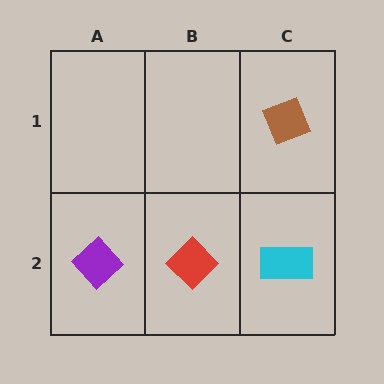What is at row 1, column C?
A brown diamond.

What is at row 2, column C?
A cyan rectangle.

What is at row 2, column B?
A red diamond.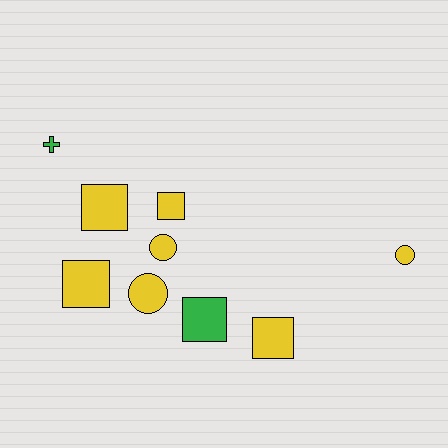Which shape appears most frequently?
Square, with 5 objects.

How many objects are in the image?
There are 9 objects.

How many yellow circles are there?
There are 3 yellow circles.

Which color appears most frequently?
Yellow, with 7 objects.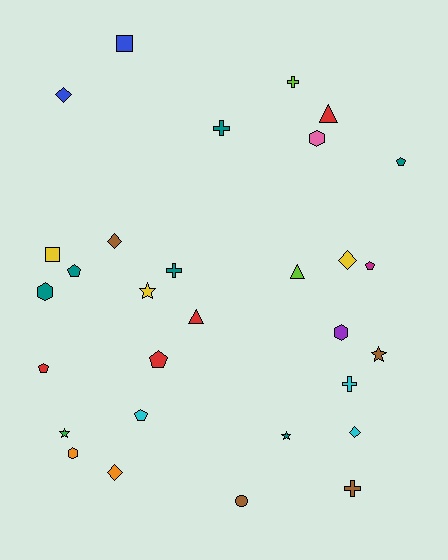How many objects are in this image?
There are 30 objects.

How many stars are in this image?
There are 4 stars.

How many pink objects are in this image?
There is 1 pink object.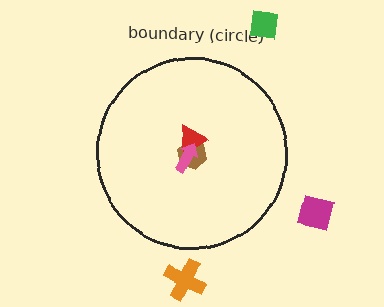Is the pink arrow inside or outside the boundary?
Inside.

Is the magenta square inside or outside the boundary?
Outside.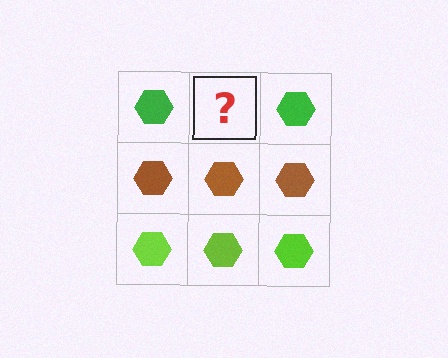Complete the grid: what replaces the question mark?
The question mark should be replaced with a green hexagon.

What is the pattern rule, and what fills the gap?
The rule is that each row has a consistent color. The gap should be filled with a green hexagon.